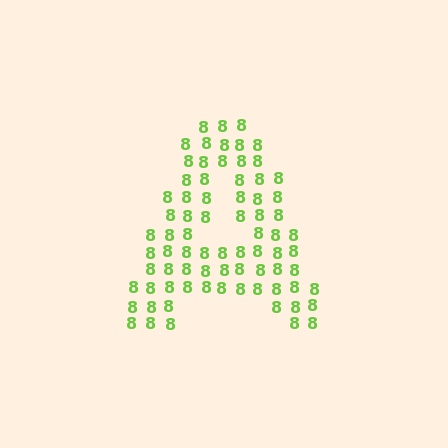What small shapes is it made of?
It is made of small digit 8's.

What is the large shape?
The large shape is the letter A.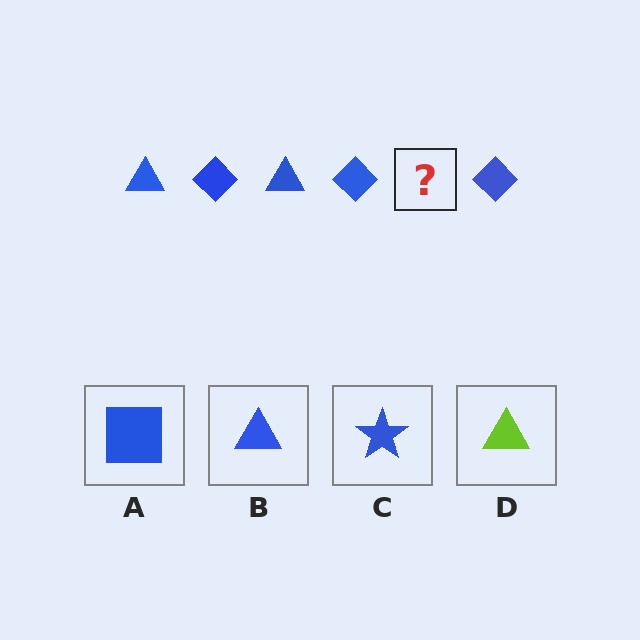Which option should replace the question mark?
Option B.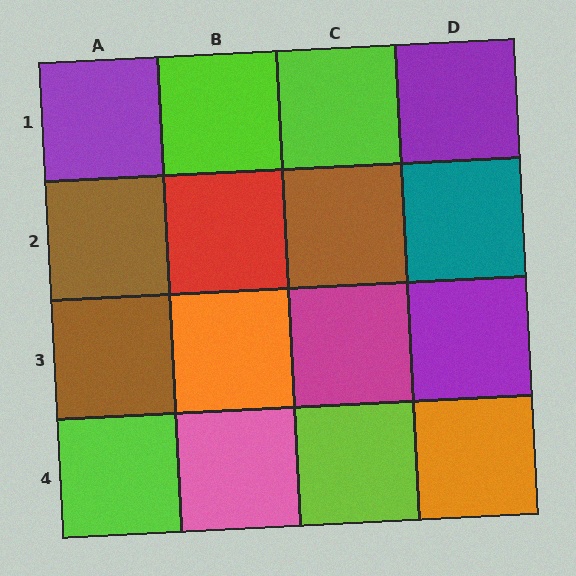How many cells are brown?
3 cells are brown.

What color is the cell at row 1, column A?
Purple.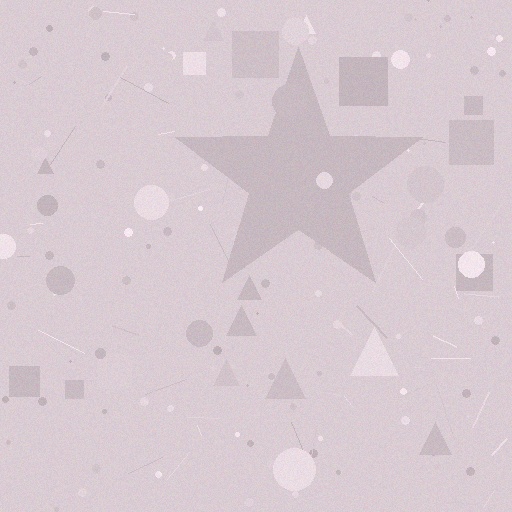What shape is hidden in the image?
A star is hidden in the image.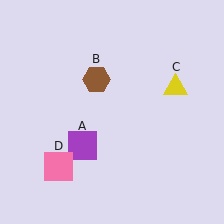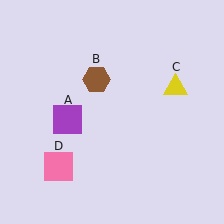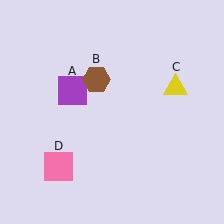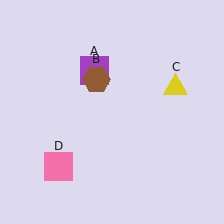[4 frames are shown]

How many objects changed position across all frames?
1 object changed position: purple square (object A).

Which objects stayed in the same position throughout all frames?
Brown hexagon (object B) and yellow triangle (object C) and pink square (object D) remained stationary.